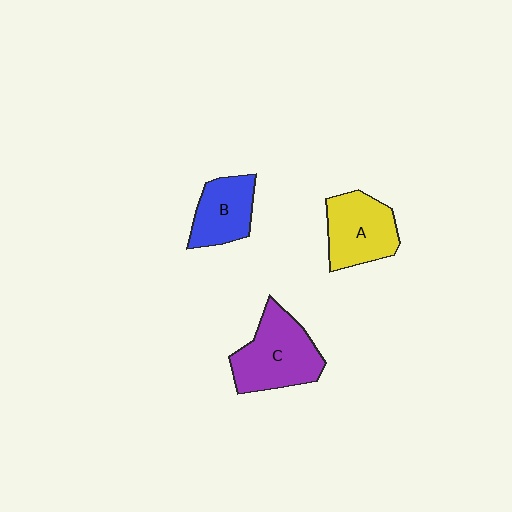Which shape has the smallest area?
Shape B (blue).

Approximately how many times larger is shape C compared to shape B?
Approximately 1.4 times.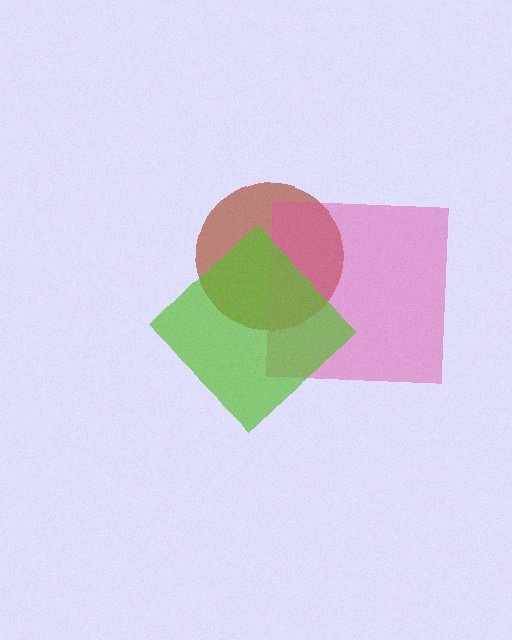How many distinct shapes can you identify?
There are 3 distinct shapes: a brown circle, a pink square, a lime diamond.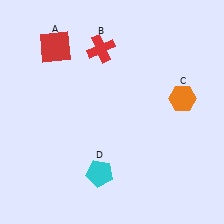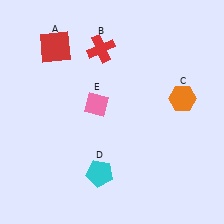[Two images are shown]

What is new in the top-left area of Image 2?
A pink diamond (E) was added in the top-left area of Image 2.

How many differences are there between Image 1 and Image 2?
There is 1 difference between the two images.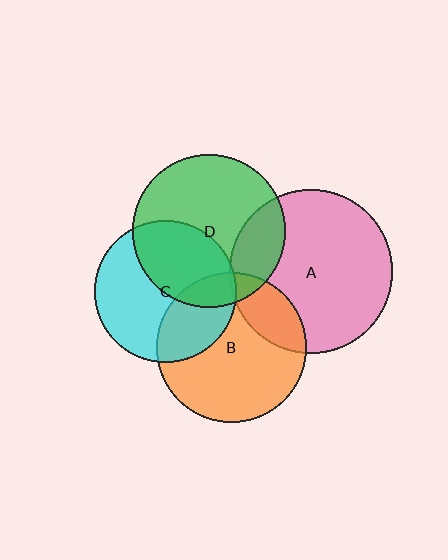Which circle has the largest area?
Circle A (pink).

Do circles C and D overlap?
Yes.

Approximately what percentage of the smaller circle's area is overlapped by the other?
Approximately 40%.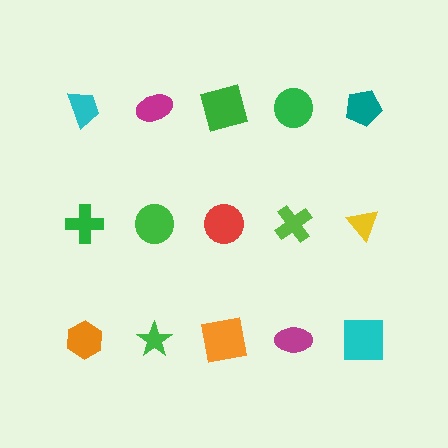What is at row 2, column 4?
A lime cross.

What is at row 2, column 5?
A yellow triangle.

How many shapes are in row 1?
5 shapes.